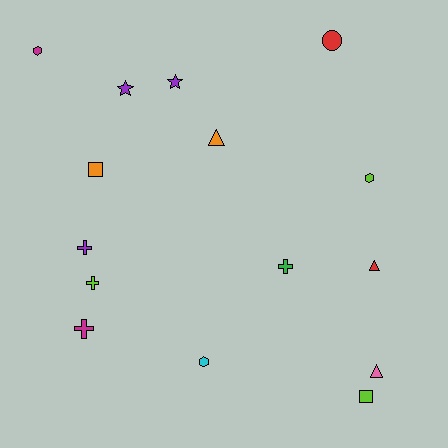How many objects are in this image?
There are 15 objects.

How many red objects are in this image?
There are 2 red objects.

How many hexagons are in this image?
There are 3 hexagons.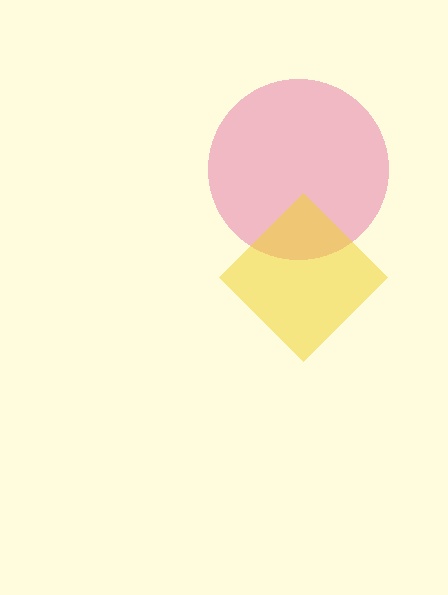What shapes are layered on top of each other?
The layered shapes are: a pink circle, a yellow diamond.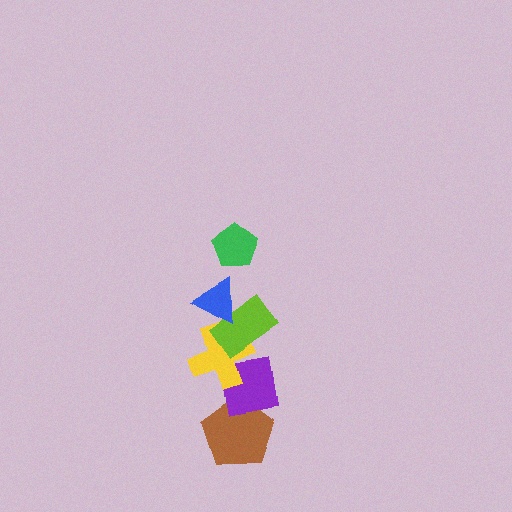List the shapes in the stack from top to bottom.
From top to bottom: the green pentagon, the blue triangle, the lime rectangle, the yellow cross, the purple square, the brown pentagon.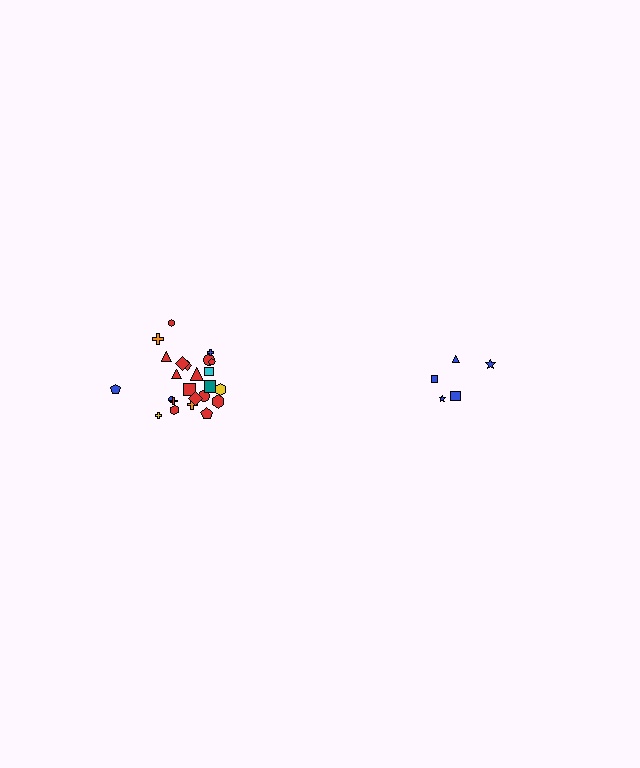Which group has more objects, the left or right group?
The left group.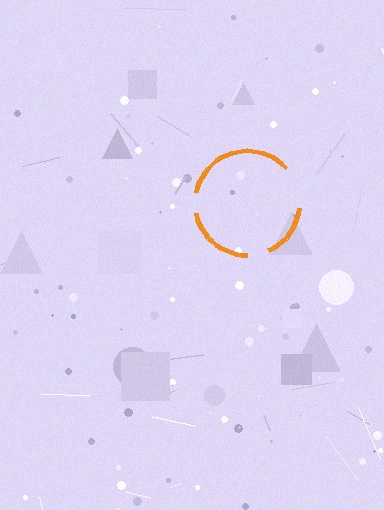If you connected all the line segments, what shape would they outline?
They would outline a circle.